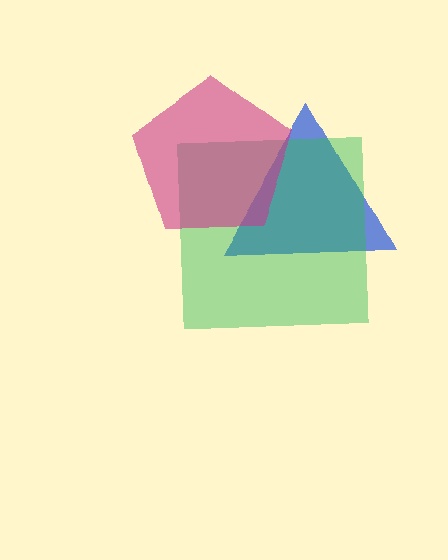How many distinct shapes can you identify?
There are 3 distinct shapes: a blue triangle, a green square, a magenta pentagon.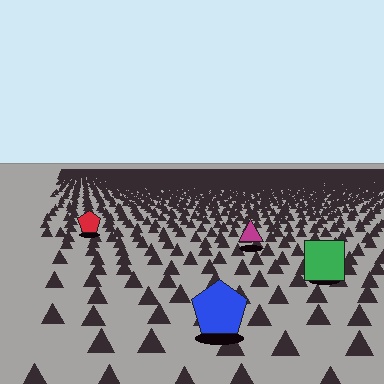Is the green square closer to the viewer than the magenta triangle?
Yes. The green square is closer — you can tell from the texture gradient: the ground texture is coarser near it.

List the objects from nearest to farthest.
From nearest to farthest: the blue pentagon, the green square, the magenta triangle, the red pentagon.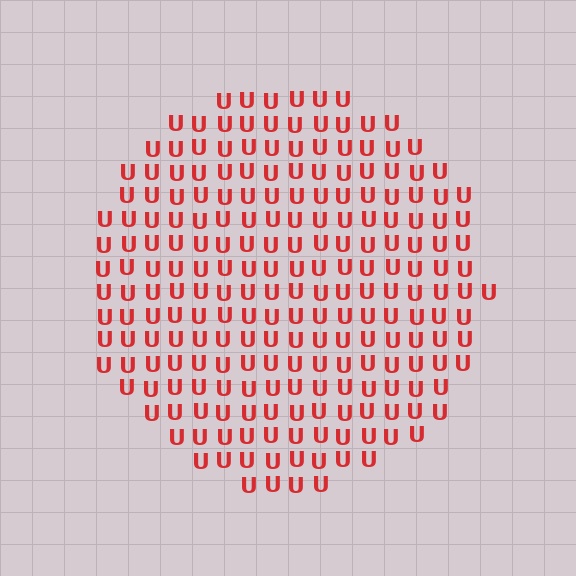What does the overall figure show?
The overall figure shows a circle.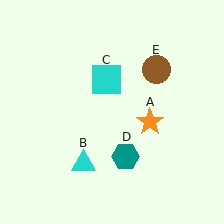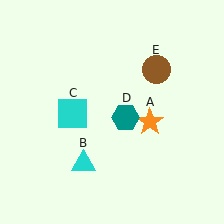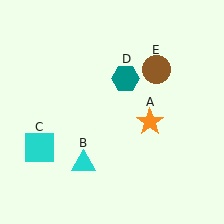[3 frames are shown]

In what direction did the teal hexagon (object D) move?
The teal hexagon (object D) moved up.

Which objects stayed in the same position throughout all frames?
Orange star (object A) and cyan triangle (object B) and brown circle (object E) remained stationary.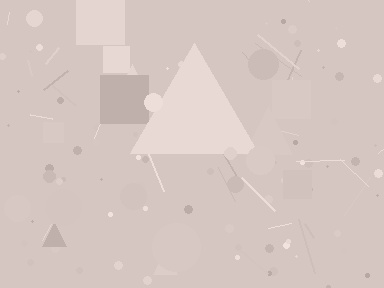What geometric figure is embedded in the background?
A triangle is embedded in the background.